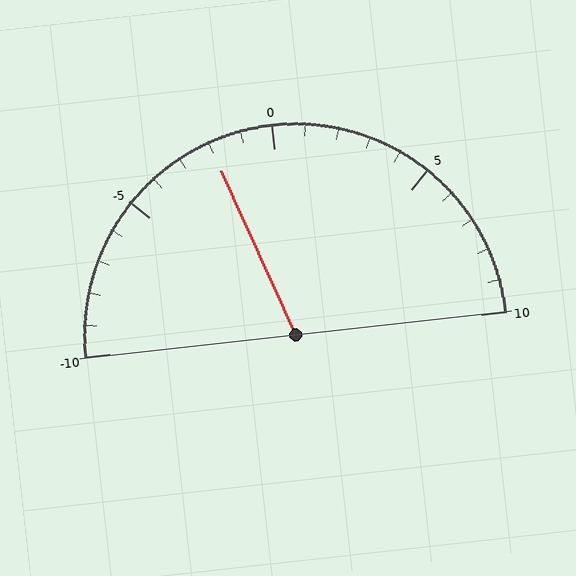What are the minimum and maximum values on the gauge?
The gauge ranges from -10 to 10.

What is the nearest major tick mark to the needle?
The nearest major tick mark is 0.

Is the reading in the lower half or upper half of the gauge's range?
The reading is in the lower half of the range (-10 to 10).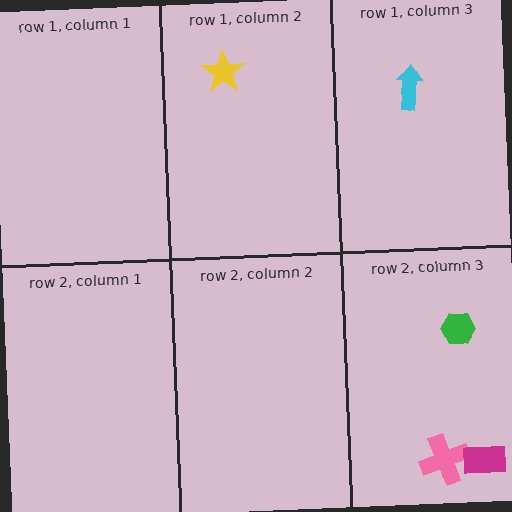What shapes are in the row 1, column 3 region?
The cyan arrow.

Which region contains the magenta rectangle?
The row 2, column 3 region.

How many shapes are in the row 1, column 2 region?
1.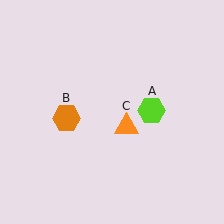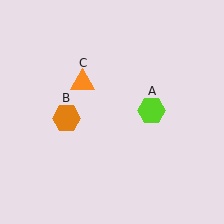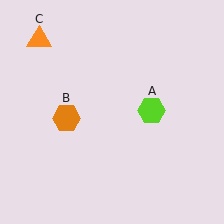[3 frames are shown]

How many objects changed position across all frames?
1 object changed position: orange triangle (object C).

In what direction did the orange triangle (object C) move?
The orange triangle (object C) moved up and to the left.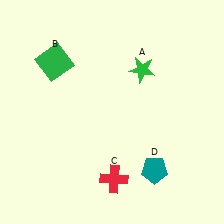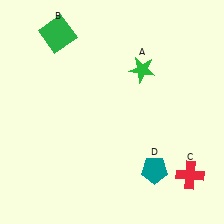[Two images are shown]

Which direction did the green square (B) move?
The green square (B) moved up.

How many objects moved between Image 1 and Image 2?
2 objects moved between the two images.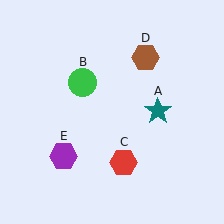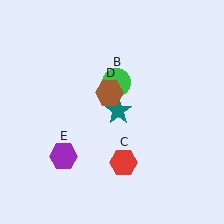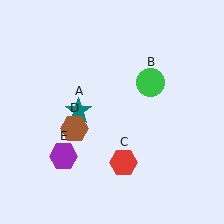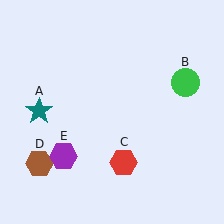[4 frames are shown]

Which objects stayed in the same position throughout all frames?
Red hexagon (object C) and purple hexagon (object E) remained stationary.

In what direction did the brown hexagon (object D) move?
The brown hexagon (object D) moved down and to the left.